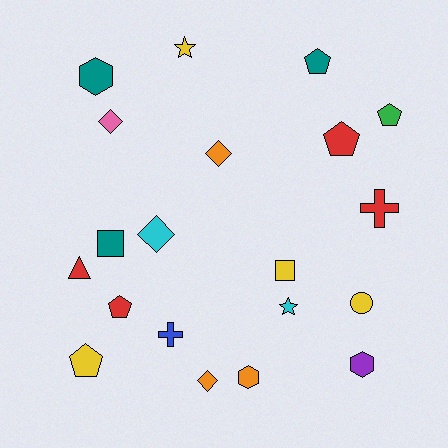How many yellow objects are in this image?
There are 4 yellow objects.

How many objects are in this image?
There are 20 objects.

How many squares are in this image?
There are 2 squares.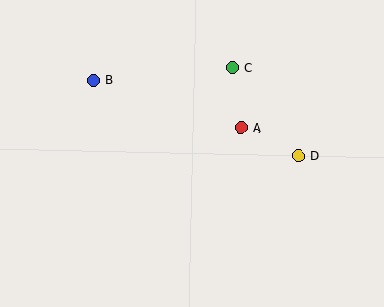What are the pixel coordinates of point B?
Point B is at (93, 80).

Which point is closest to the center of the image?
Point A at (241, 128) is closest to the center.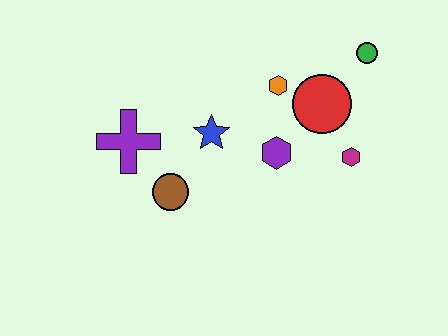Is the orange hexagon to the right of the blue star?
Yes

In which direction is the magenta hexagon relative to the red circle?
The magenta hexagon is below the red circle.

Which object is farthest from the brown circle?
The green circle is farthest from the brown circle.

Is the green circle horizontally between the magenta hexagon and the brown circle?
No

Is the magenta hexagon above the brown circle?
Yes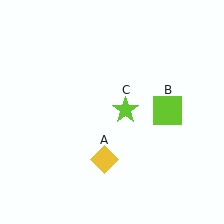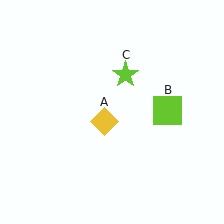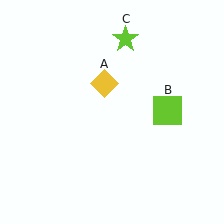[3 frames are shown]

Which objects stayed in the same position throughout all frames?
Lime square (object B) remained stationary.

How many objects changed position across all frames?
2 objects changed position: yellow diamond (object A), lime star (object C).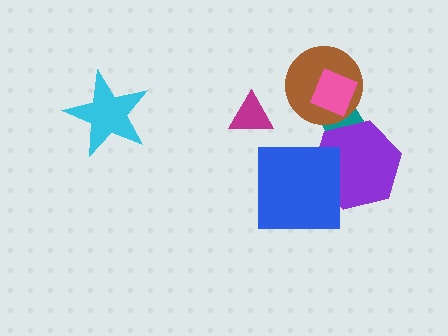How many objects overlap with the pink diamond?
2 objects overlap with the pink diamond.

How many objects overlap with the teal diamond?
3 objects overlap with the teal diamond.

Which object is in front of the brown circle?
The pink diamond is in front of the brown circle.